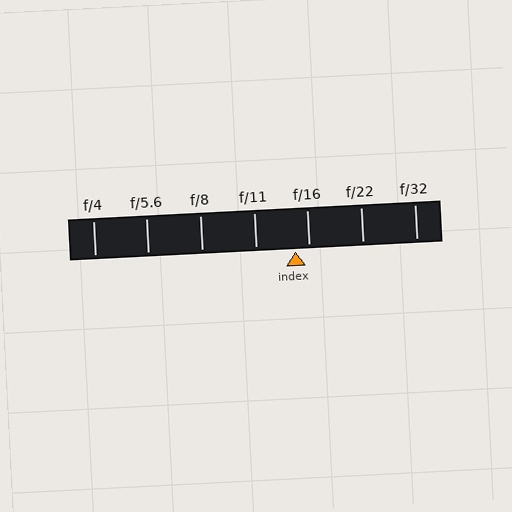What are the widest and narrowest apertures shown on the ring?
The widest aperture shown is f/4 and the narrowest is f/32.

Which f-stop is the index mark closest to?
The index mark is closest to f/16.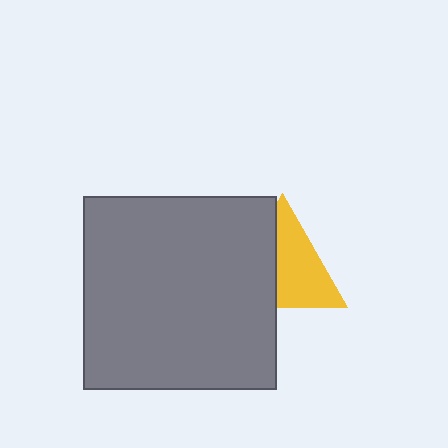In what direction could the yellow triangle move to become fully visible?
The yellow triangle could move right. That would shift it out from behind the gray square entirely.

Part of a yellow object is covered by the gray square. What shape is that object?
It is a triangle.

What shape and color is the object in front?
The object in front is a gray square.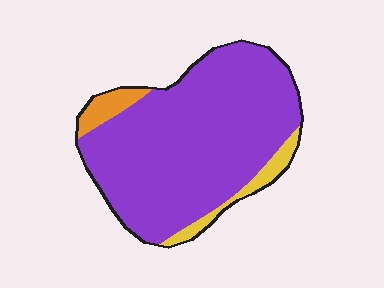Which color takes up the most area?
Purple, at roughly 85%.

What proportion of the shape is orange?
Orange covers roughly 5% of the shape.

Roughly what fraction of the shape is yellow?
Yellow covers around 5% of the shape.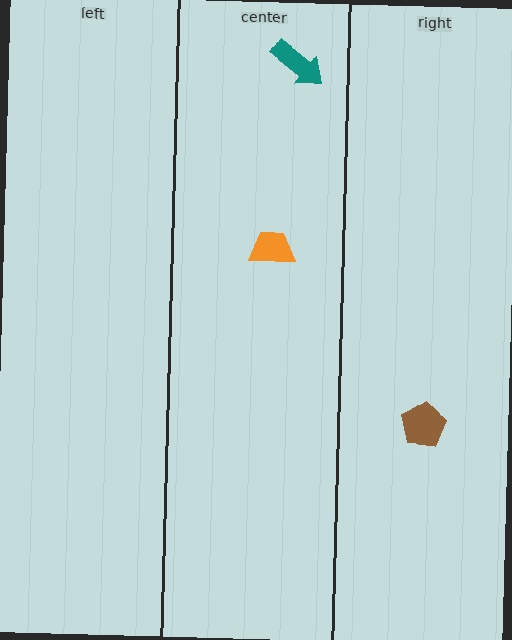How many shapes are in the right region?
1.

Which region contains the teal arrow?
The center region.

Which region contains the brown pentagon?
The right region.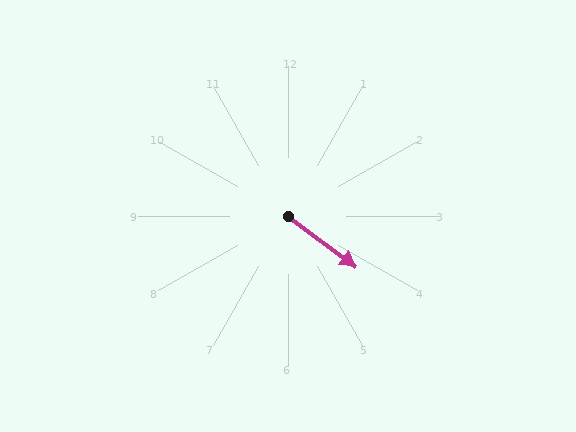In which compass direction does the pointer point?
Southeast.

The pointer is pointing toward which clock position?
Roughly 4 o'clock.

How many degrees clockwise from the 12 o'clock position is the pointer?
Approximately 127 degrees.